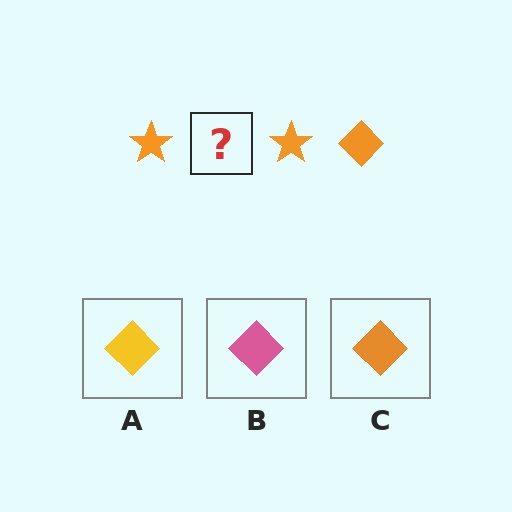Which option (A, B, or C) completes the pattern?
C.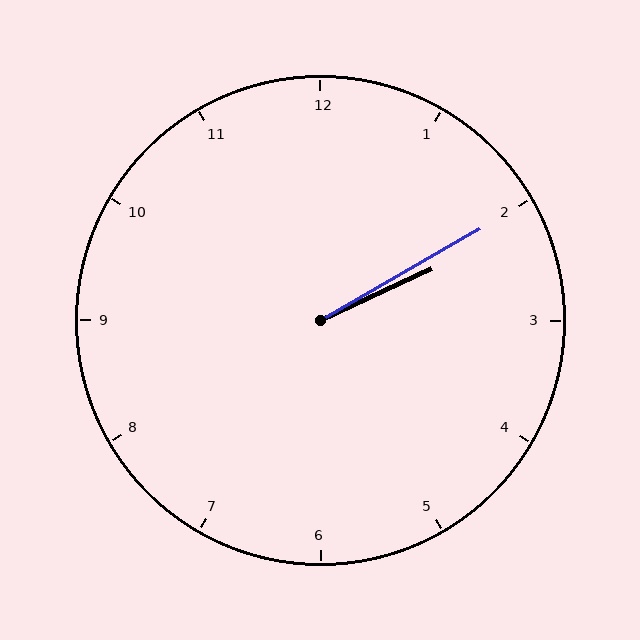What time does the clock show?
2:10.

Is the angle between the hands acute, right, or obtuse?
It is acute.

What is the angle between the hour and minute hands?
Approximately 5 degrees.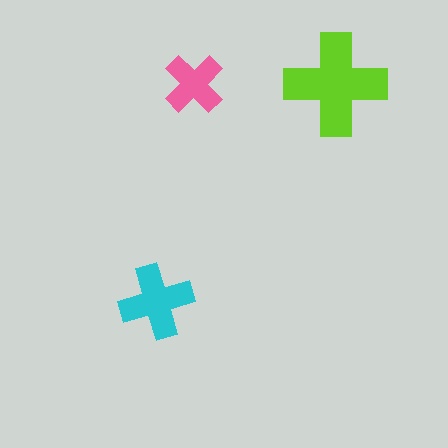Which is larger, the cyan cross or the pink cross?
The cyan one.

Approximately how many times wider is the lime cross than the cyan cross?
About 1.5 times wider.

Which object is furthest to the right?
The lime cross is rightmost.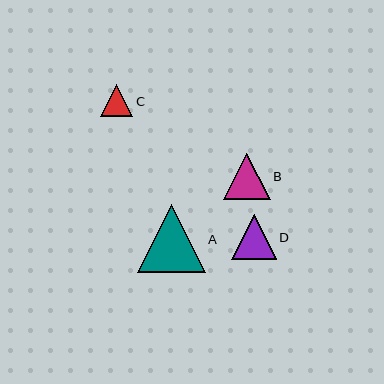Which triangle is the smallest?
Triangle C is the smallest with a size of approximately 32 pixels.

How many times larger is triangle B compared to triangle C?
Triangle B is approximately 1.4 times the size of triangle C.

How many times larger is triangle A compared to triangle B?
Triangle A is approximately 1.5 times the size of triangle B.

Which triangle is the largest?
Triangle A is the largest with a size of approximately 68 pixels.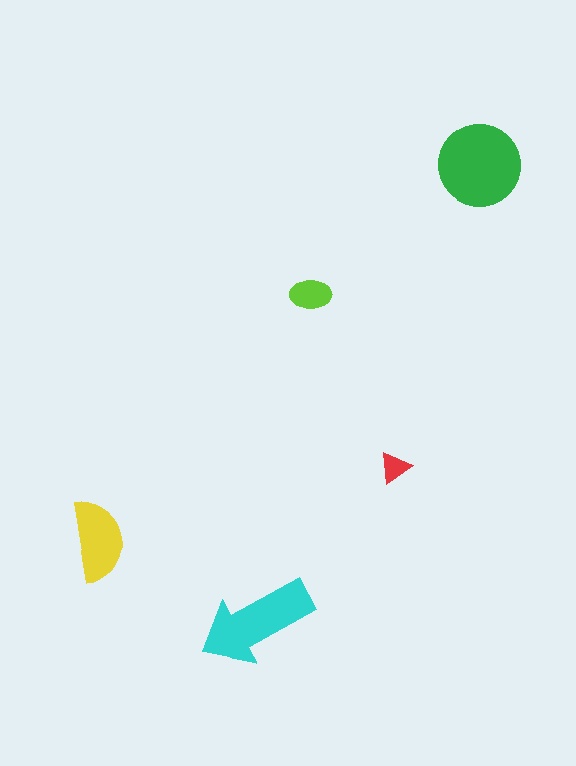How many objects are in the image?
There are 5 objects in the image.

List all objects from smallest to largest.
The red triangle, the lime ellipse, the yellow semicircle, the cyan arrow, the green circle.